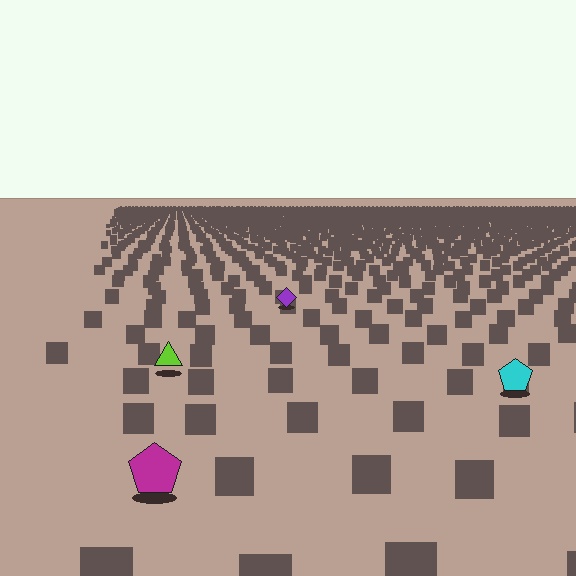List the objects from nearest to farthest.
From nearest to farthest: the magenta pentagon, the cyan pentagon, the lime triangle, the purple diamond.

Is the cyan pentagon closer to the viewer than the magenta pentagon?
No. The magenta pentagon is closer — you can tell from the texture gradient: the ground texture is coarser near it.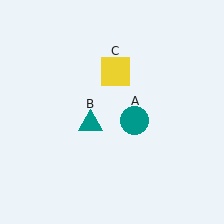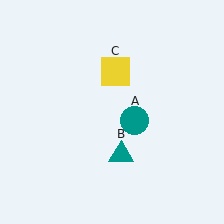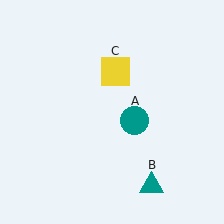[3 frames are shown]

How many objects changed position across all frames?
1 object changed position: teal triangle (object B).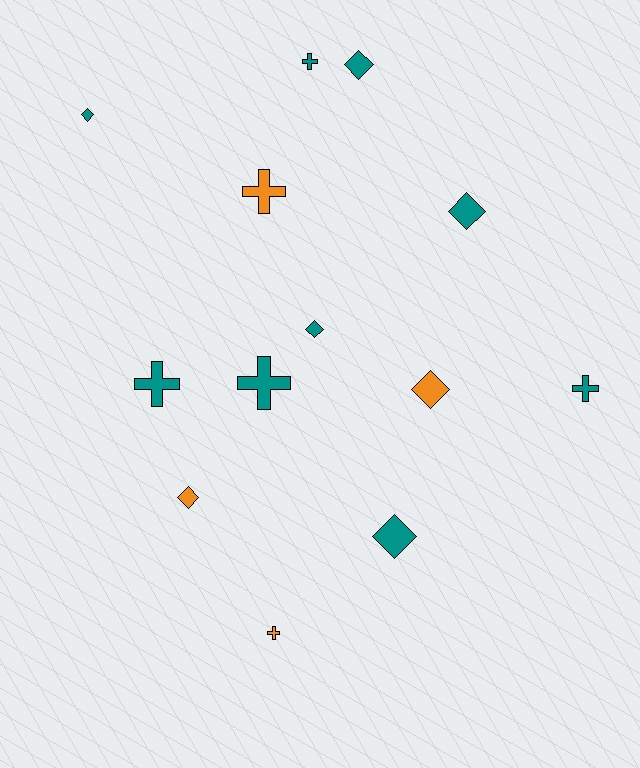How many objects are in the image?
There are 13 objects.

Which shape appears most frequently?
Diamond, with 7 objects.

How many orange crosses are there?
There are 2 orange crosses.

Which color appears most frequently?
Teal, with 9 objects.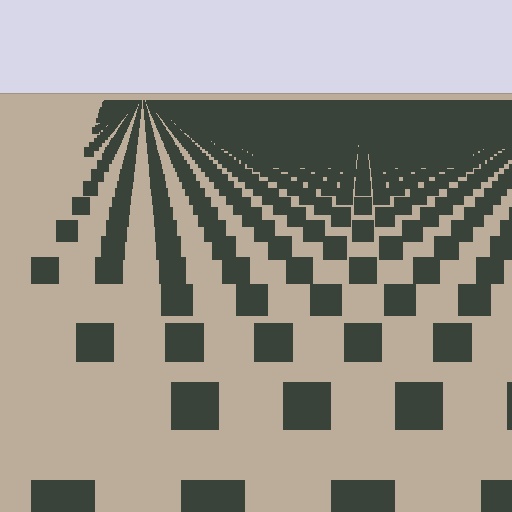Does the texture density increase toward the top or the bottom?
Density increases toward the top.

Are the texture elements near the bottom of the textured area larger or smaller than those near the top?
Larger. Near the bottom, elements are closer to the viewer and appear at a bigger on-screen size.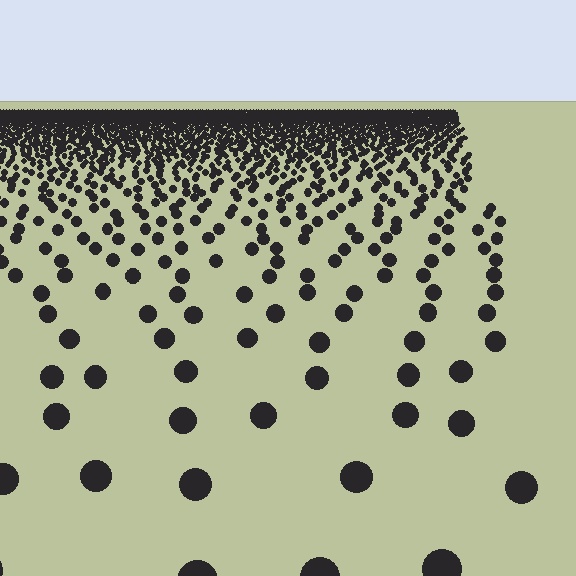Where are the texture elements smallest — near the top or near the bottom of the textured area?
Near the top.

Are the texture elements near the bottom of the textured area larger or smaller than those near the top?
Larger. Near the bottom, elements are closer to the viewer and appear at a bigger on-screen size.